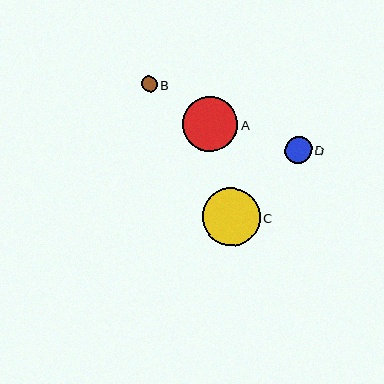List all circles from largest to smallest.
From largest to smallest: C, A, D, B.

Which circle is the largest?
Circle C is the largest with a size of approximately 58 pixels.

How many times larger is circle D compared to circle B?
Circle D is approximately 1.7 times the size of circle B.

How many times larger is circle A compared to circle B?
Circle A is approximately 3.4 times the size of circle B.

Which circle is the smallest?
Circle B is the smallest with a size of approximately 16 pixels.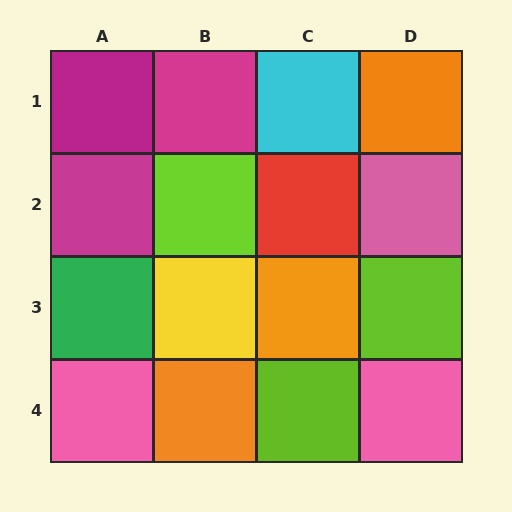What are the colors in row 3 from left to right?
Green, yellow, orange, lime.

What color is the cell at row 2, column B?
Lime.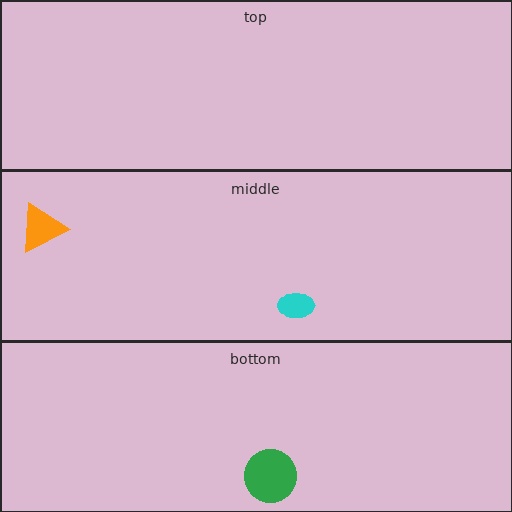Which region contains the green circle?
The bottom region.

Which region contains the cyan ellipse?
The middle region.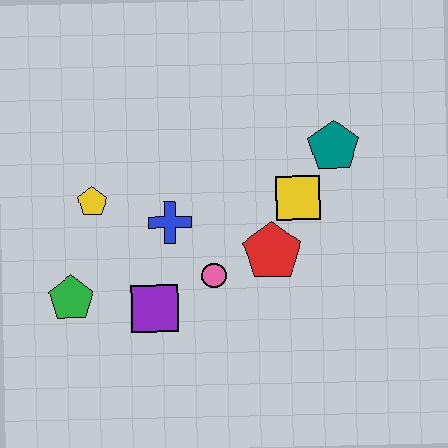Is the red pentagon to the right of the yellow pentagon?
Yes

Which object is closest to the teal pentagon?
The yellow square is closest to the teal pentagon.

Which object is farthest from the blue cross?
The teal pentagon is farthest from the blue cross.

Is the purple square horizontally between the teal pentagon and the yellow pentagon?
Yes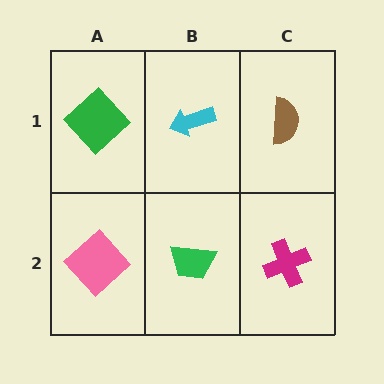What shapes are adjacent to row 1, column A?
A pink diamond (row 2, column A), a cyan arrow (row 1, column B).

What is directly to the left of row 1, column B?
A green diamond.